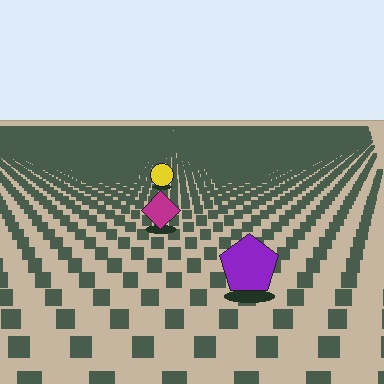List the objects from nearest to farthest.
From nearest to farthest: the purple pentagon, the magenta diamond, the yellow circle.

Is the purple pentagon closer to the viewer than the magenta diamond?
Yes. The purple pentagon is closer — you can tell from the texture gradient: the ground texture is coarser near it.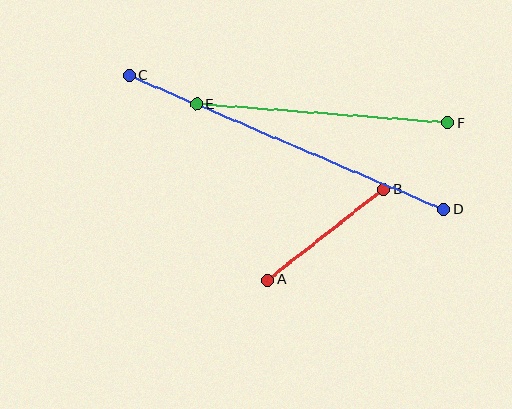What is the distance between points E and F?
The distance is approximately 252 pixels.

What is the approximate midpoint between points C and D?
The midpoint is at approximately (286, 142) pixels.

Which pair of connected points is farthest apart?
Points C and D are farthest apart.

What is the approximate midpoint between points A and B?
The midpoint is at approximately (325, 235) pixels.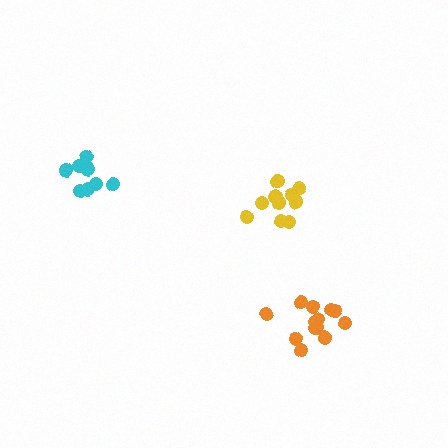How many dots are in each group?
Group 1: 13 dots, Group 2: 9 dots, Group 3: 10 dots (32 total).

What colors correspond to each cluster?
The clusters are colored: orange, cyan, yellow.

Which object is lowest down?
The orange cluster is bottommost.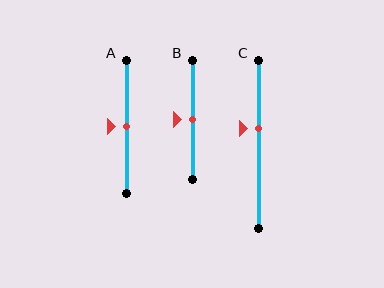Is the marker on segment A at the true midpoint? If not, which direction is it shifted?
Yes, the marker on segment A is at the true midpoint.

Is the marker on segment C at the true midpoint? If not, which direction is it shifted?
No, the marker on segment C is shifted upward by about 9% of the segment length.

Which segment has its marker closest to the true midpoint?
Segment A has its marker closest to the true midpoint.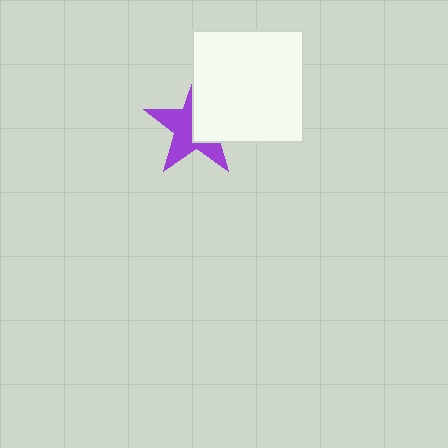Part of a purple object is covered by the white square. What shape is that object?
It is a star.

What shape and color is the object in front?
The object in front is a white square.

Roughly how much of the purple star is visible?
About half of it is visible (roughly 53%).